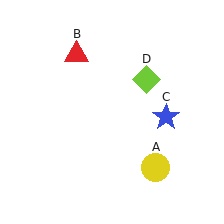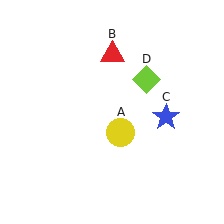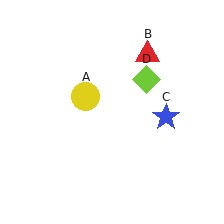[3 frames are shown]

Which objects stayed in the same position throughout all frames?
Blue star (object C) and lime diamond (object D) remained stationary.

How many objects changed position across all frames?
2 objects changed position: yellow circle (object A), red triangle (object B).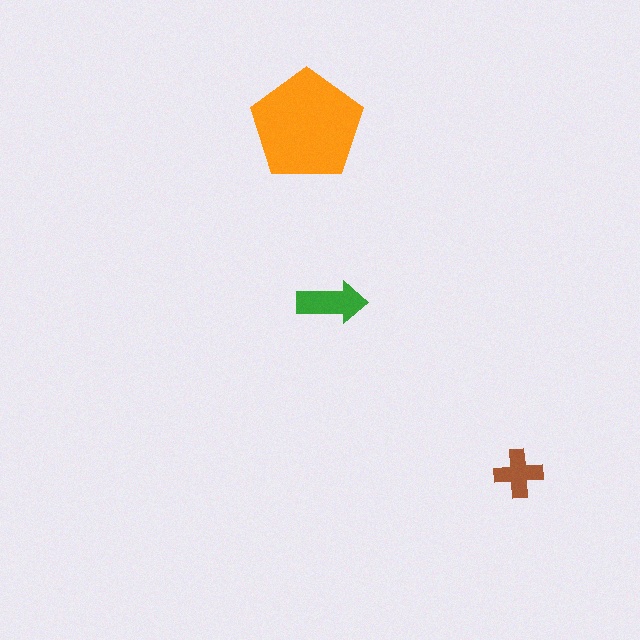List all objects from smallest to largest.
The brown cross, the green arrow, the orange pentagon.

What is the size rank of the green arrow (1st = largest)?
2nd.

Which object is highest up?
The orange pentagon is topmost.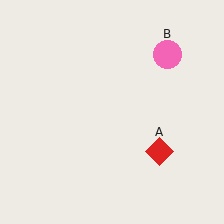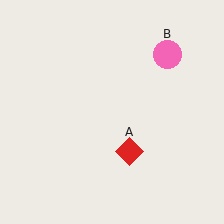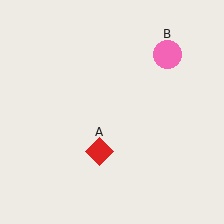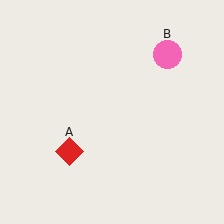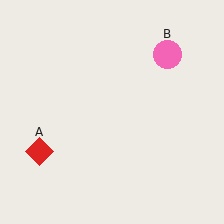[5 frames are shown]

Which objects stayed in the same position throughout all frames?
Pink circle (object B) remained stationary.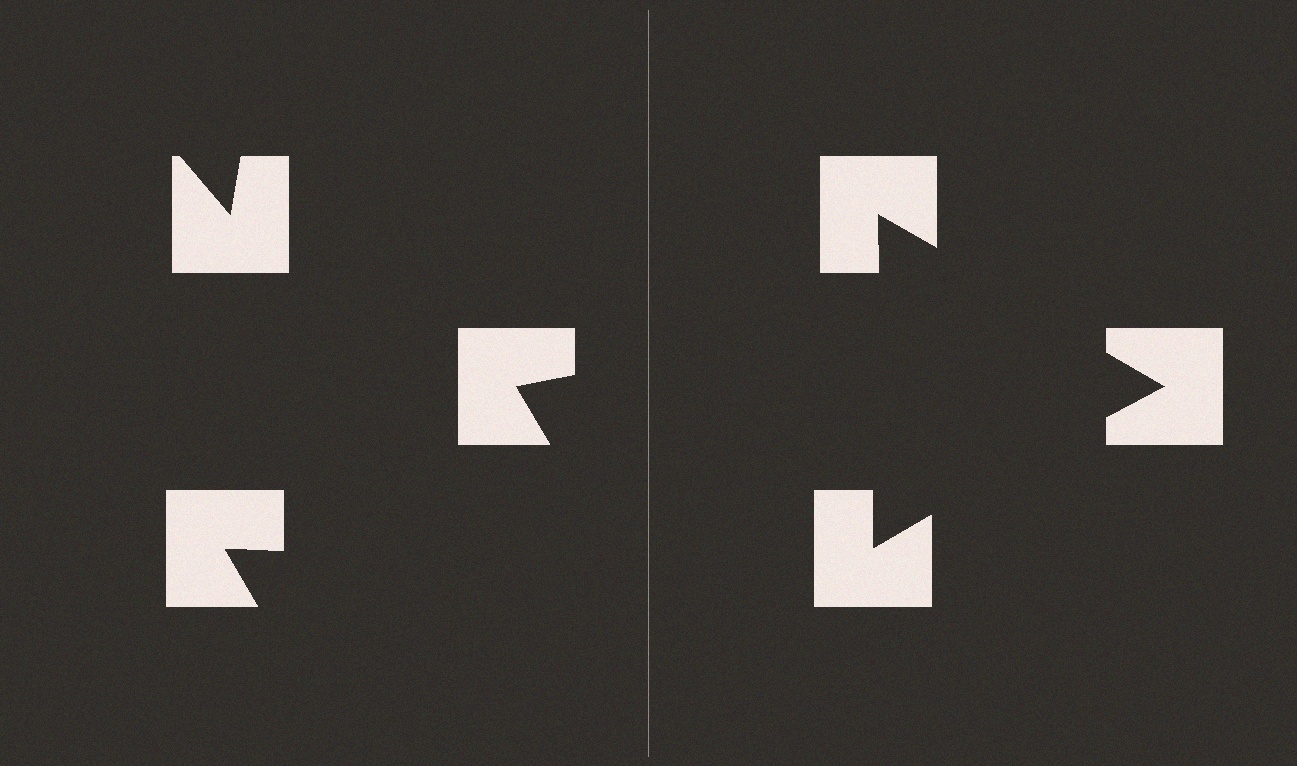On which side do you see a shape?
An illusory triangle appears on the right side. On the left side the wedge cuts are rotated, so no coherent shape forms.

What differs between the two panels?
The notched squares are positioned identically on both sides; only the wedge orientations differ. On the right they align to a triangle; on the left they are misaligned.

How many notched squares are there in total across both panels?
6 — 3 on each side.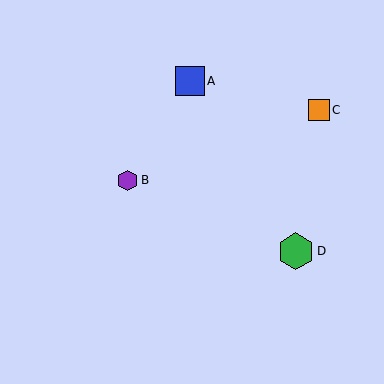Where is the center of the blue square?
The center of the blue square is at (190, 81).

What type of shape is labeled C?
Shape C is an orange square.